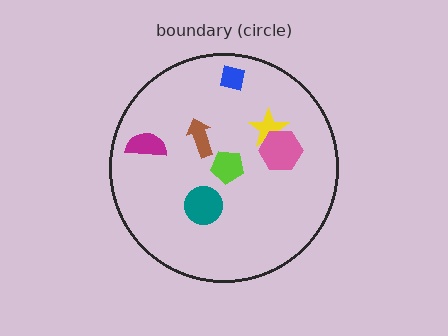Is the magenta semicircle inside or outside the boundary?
Inside.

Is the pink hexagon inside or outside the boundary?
Inside.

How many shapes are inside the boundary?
7 inside, 0 outside.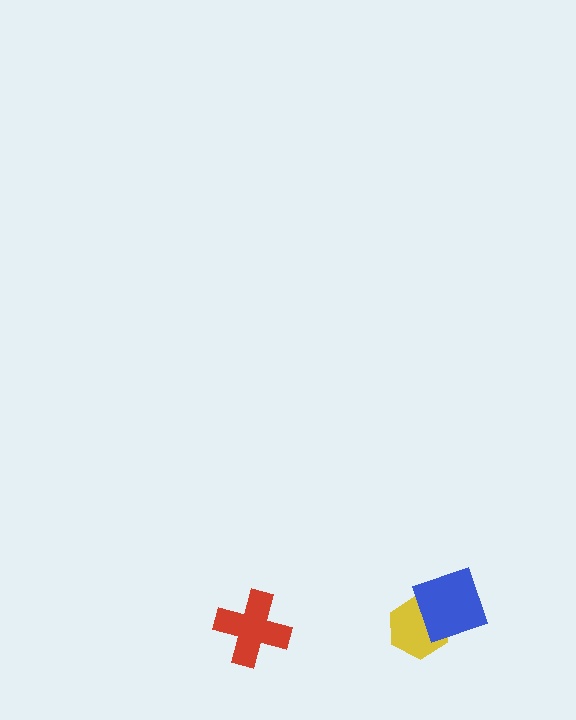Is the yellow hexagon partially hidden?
Yes, it is partially covered by another shape.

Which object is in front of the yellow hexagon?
The blue diamond is in front of the yellow hexagon.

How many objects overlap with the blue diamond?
1 object overlaps with the blue diamond.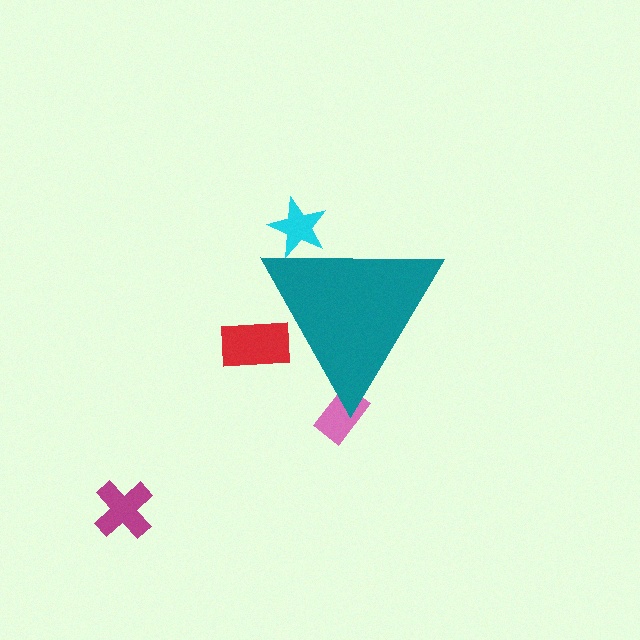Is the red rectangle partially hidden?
Yes, the red rectangle is partially hidden behind the teal triangle.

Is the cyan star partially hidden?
Yes, the cyan star is partially hidden behind the teal triangle.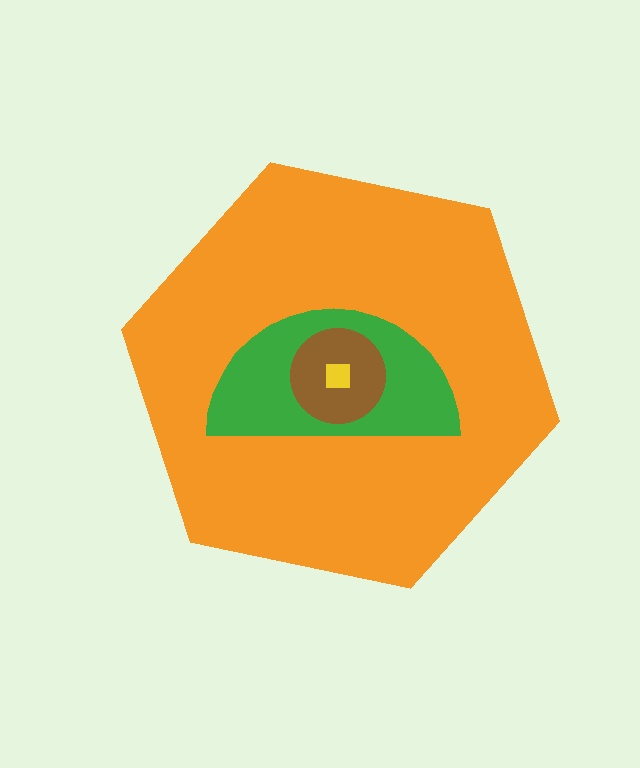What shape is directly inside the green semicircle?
The brown circle.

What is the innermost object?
The yellow square.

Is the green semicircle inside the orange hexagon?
Yes.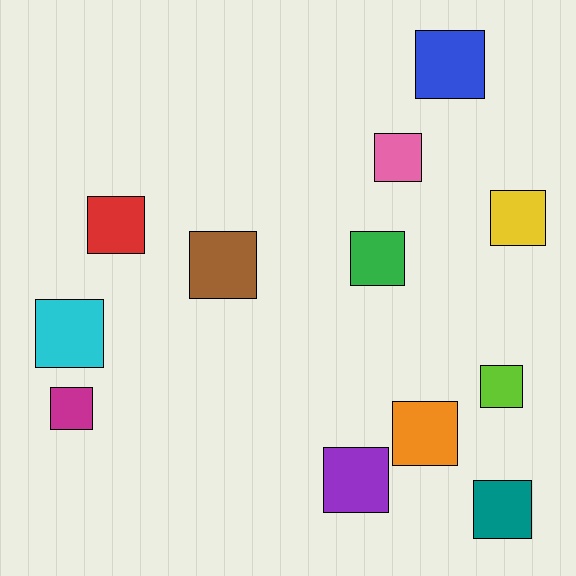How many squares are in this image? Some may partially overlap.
There are 12 squares.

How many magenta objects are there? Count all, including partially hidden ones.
There is 1 magenta object.